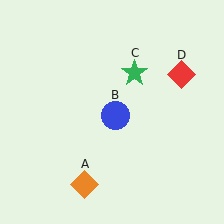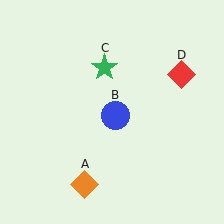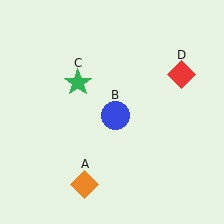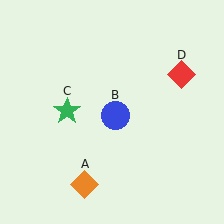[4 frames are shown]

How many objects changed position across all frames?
1 object changed position: green star (object C).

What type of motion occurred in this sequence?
The green star (object C) rotated counterclockwise around the center of the scene.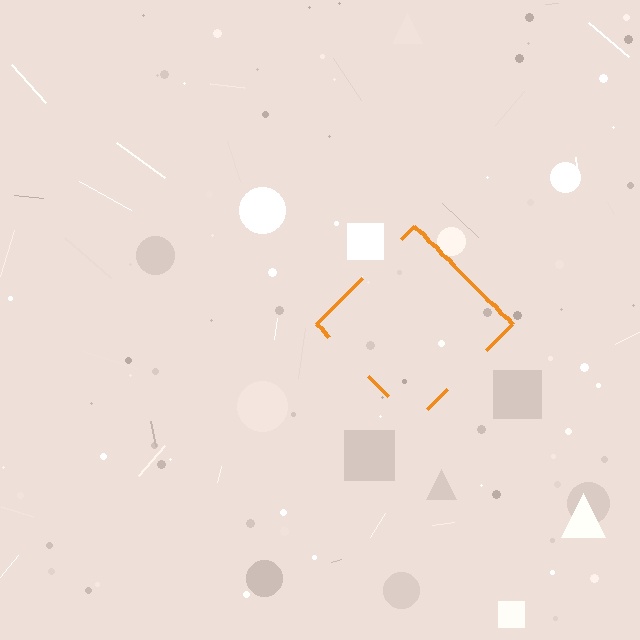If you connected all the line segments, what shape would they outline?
They would outline a diamond.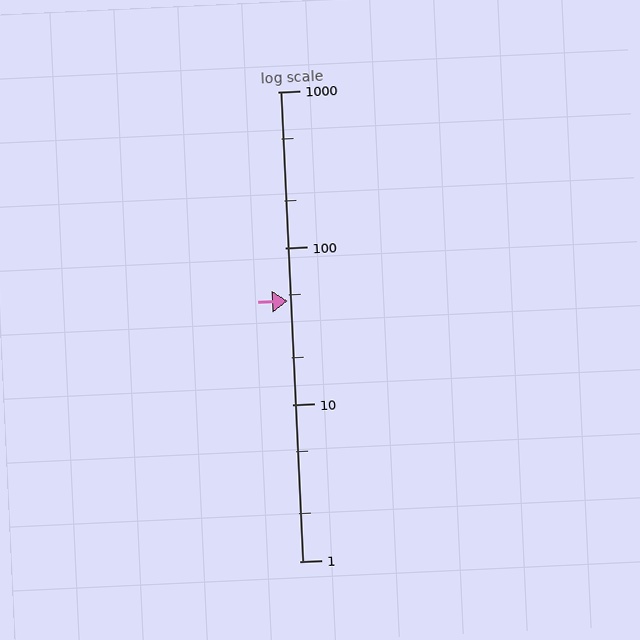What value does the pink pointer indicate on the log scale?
The pointer indicates approximately 46.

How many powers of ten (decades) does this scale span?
The scale spans 3 decades, from 1 to 1000.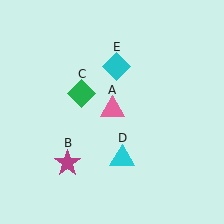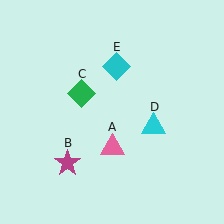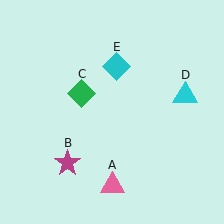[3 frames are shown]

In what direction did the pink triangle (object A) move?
The pink triangle (object A) moved down.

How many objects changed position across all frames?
2 objects changed position: pink triangle (object A), cyan triangle (object D).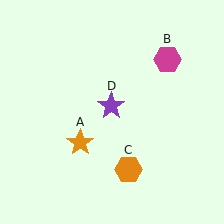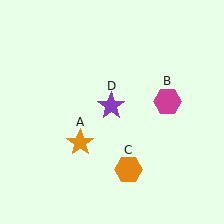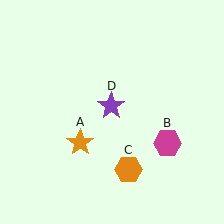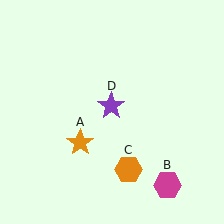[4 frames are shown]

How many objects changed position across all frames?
1 object changed position: magenta hexagon (object B).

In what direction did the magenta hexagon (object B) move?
The magenta hexagon (object B) moved down.